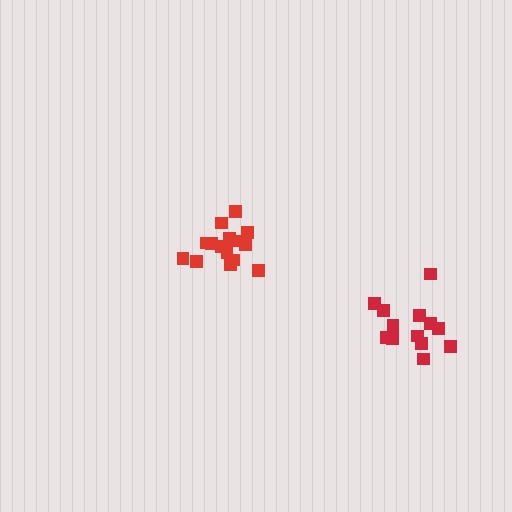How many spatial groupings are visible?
There are 2 spatial groupings.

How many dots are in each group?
Group 1: 15 dots, Group 2: 13 dots (28 total).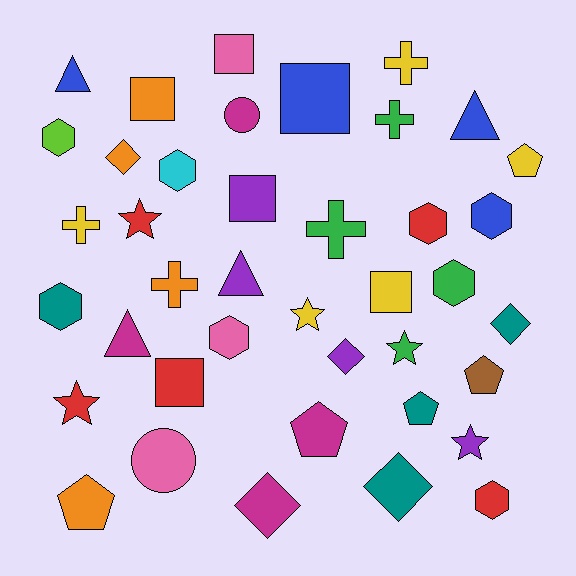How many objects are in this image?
There are 40 objects.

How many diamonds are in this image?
There are 5 diamonds.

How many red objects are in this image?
There are 5 red objects.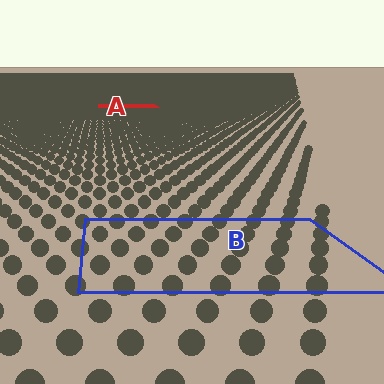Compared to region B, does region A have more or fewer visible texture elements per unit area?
Region A has more texture elements per unit area — they are packed more densely because it is farther away.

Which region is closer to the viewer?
Region B is closer. The texture elements there are larger and more spread out.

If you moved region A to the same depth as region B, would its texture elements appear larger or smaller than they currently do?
They would appear larger. At a closer depth, the same texture elements are projected at a bigger on-screen size.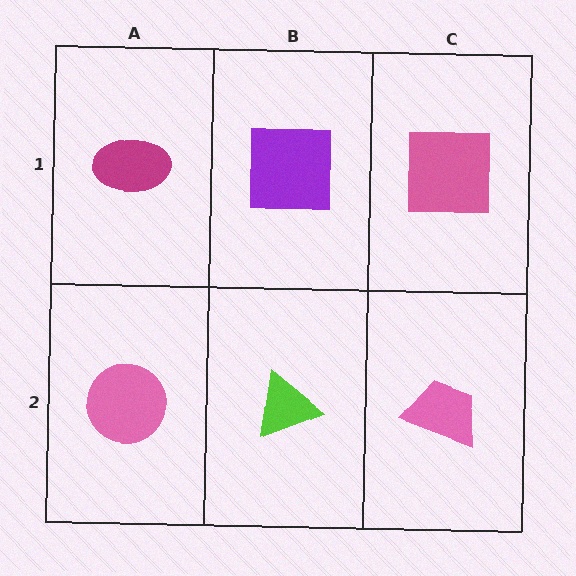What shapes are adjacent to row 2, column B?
A purple square (row 1, column B), a pink circle (row 2, column A), a pink trapezoid (row 2, column C).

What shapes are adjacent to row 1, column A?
A pink circle (row 2, column A), a purple square (row 1, column B).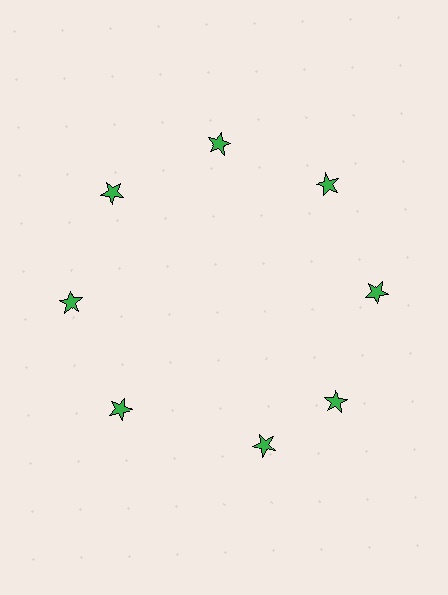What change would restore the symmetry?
The symmetry would be restored by rotating it back into even spacing with its neighbors so that all 8 stars sit at equal angles and equal distance from the center.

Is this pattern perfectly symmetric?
No. The 8 green stars are arranged in a ring, but one element near the 6 o'clock position is rotated out of alignment along the ring, breaking the 8-fold rotational symmetry.